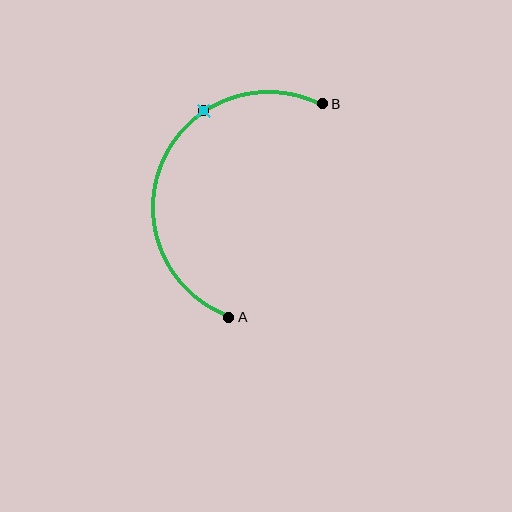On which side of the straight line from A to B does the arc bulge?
The arc bulges to the left of the straight line connecting A and B.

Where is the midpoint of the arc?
The arc midpoint is the point on the curve farthest from the straight line joining A and B. It sits to the left of that line.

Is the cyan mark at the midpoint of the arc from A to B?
No. The cyan mark lies on the arc but is closer to endpoint B. The arc midpoint would be at the point on the curve equidistant along the arc from both A and B.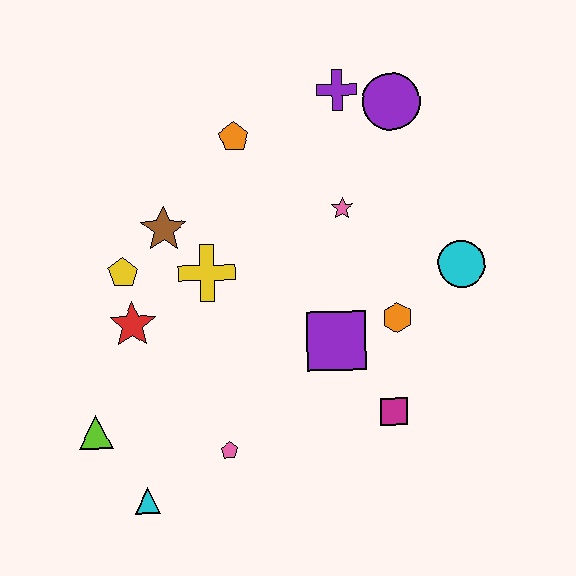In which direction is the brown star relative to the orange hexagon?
The brown star is to the left of the orange hexagon.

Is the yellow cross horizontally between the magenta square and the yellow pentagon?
Yes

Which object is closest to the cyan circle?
The orange hexagon is closest to the cyan circle.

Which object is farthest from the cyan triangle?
The purple circle is farthest from the cyan triangle.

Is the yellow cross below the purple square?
No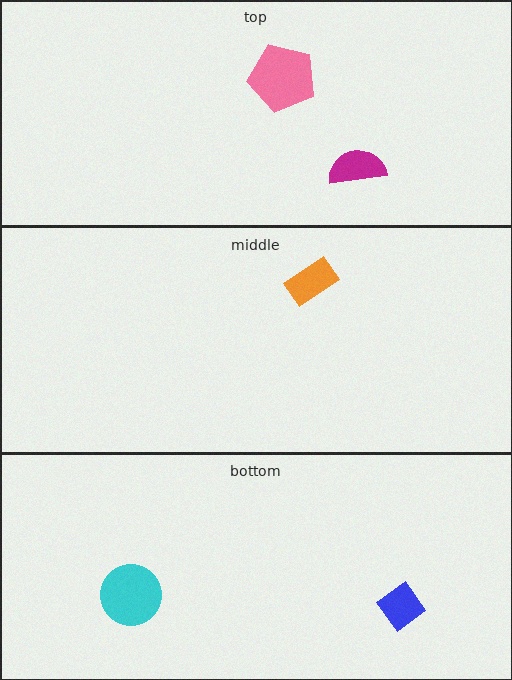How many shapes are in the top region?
2.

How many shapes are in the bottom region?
2.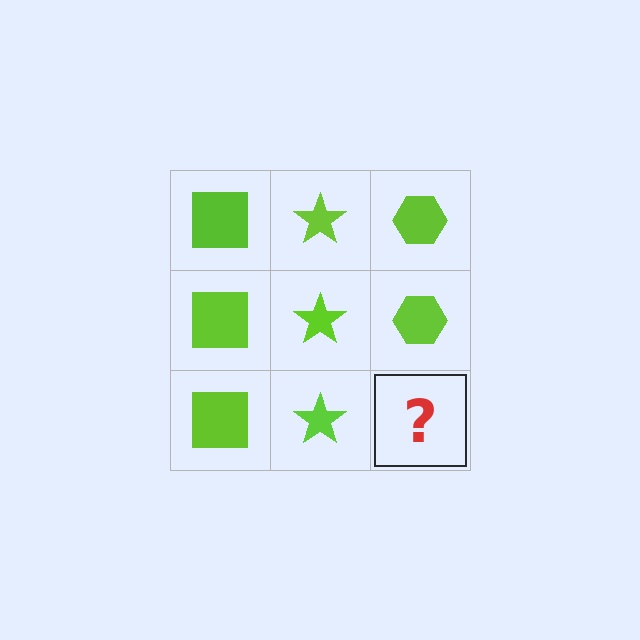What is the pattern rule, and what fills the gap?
The rule is that each column has a consistent shape. The gap should be filled with a lime hexagon.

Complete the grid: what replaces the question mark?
The question mark should be replaced with a lime hexagon.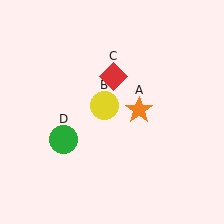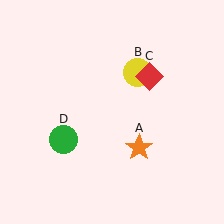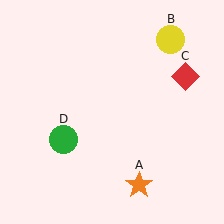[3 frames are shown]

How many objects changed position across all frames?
3 objects changed position: orange star (object A), yellow circle (object B), red diamond (object C).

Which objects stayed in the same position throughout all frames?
Green circle (object D) remained stationary.